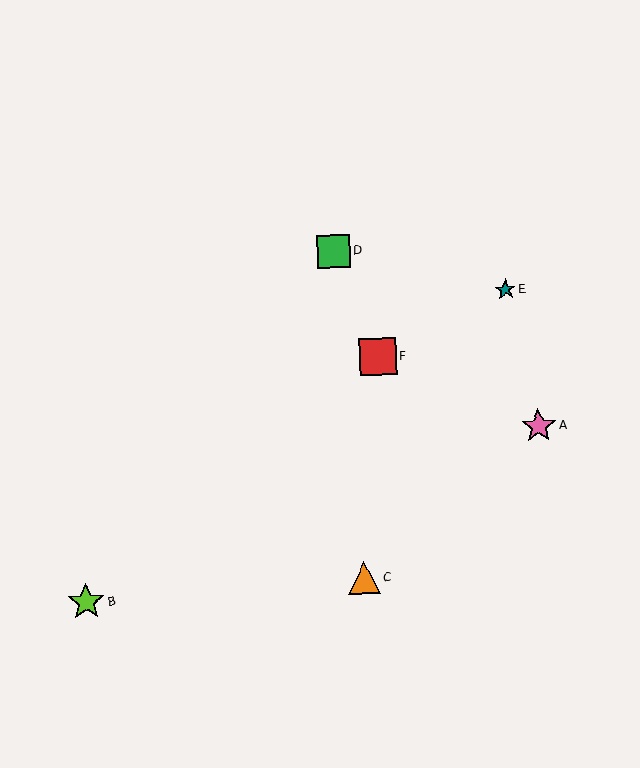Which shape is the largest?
The lime star (labeled B) is the largest.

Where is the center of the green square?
The center of the green square is at (333, 251).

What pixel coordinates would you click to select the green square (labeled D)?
Click at (333, 251) to select the green square D.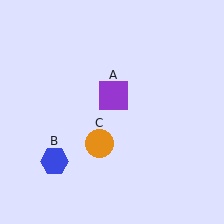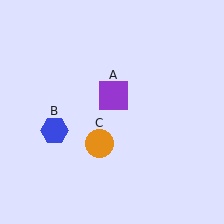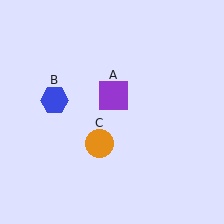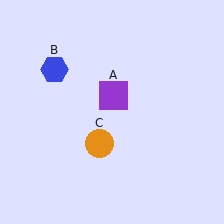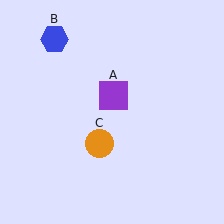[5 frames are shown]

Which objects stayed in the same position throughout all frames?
Purple square (object A) and orange circle (object C) remained stationary.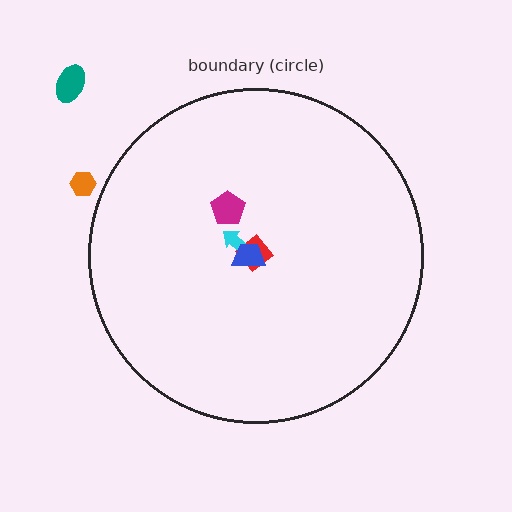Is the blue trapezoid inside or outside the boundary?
Inside.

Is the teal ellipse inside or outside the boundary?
Outside.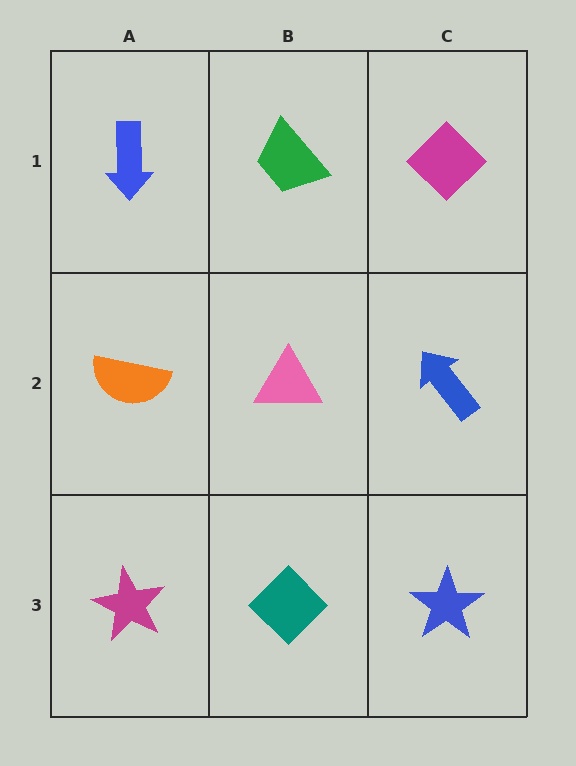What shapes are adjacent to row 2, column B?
A green trapezoid (row 1, column B), a teal diamond (row 3, column B), an orange semicircle (row 2, column A), a blue arrow (row 2, column C).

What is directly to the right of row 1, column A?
A green trapezoid.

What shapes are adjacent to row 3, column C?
A blue arrow (row 2, column C), a teal diamond (row 3, column B).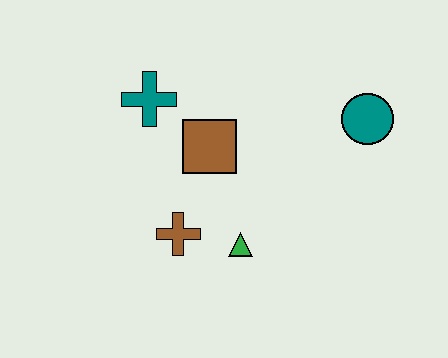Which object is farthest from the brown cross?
The teal circle is farthest from the brown cross.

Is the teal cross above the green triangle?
Yes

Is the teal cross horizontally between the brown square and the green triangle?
No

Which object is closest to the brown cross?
The green triangle is closest to the brown cross.